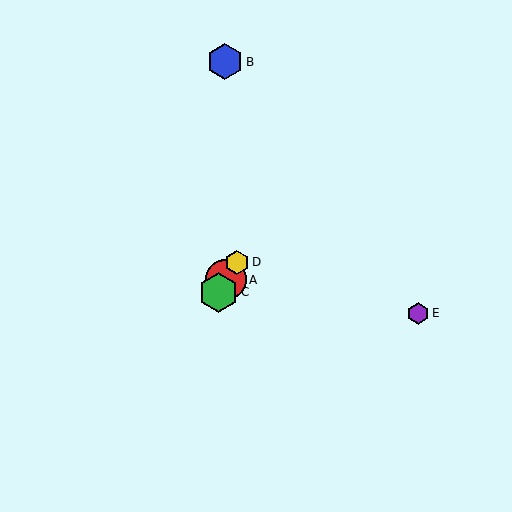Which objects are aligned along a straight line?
Objects A, C, D are aligned along a straight line.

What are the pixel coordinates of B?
Object B is at (225, 62).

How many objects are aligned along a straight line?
3 objects (A, C, D) are aligned along a straight line.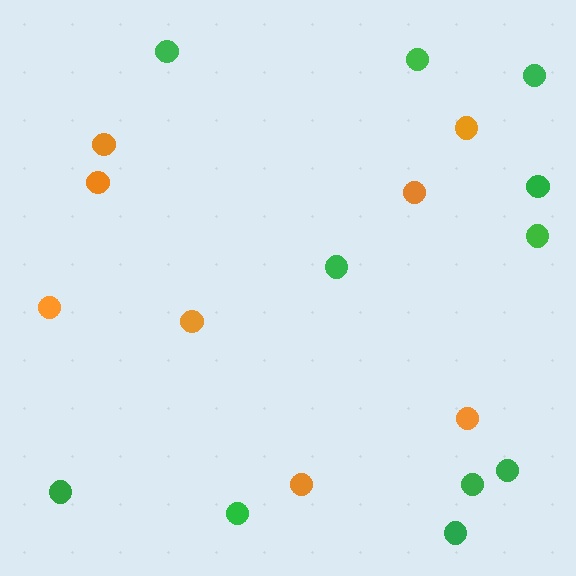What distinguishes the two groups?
There are 2 groups: one group of green circles (11) and one group of orange circles (8).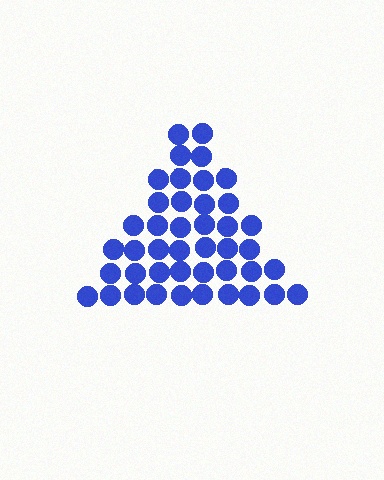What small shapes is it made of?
It is made of small circles.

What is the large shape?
The large shape is a triangle.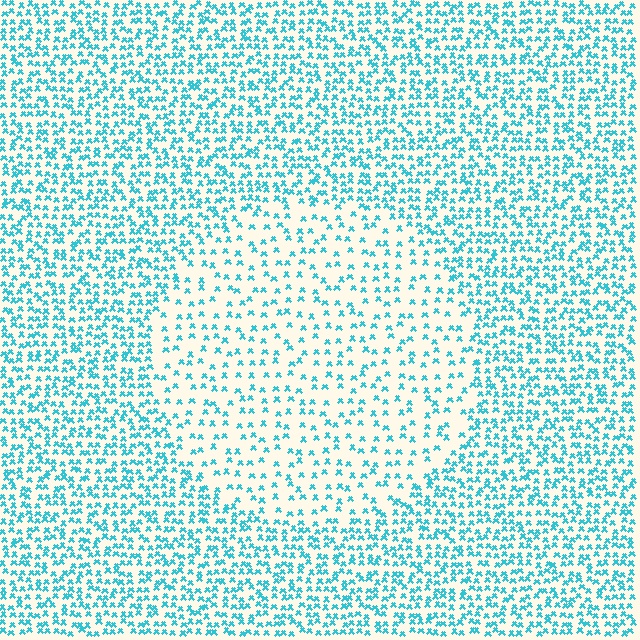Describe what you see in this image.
The image contains small cyan elements arranged at two different densities. A circle-shaped region is visible where the elements are less densely packed than the surrounding area.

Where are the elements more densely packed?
The elements are more densely packed outside the circle boundary.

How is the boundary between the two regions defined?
The boundary is defined by a change in element density (approximately 2.1x ratio). All elements are the same color, size, and shape.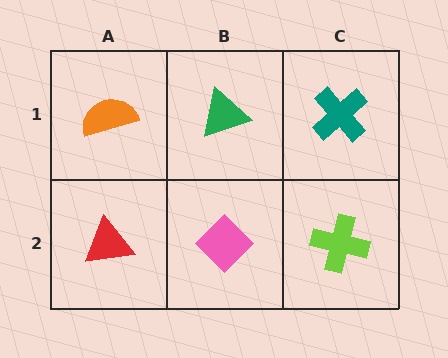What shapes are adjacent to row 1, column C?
A lime cross (row 2, column C), a green triangle (row 1, column B).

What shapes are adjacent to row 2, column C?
A teal cross (row 1, column C), a pink diamond (row 2, column B).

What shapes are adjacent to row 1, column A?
A red triangle (row 2, column A), a green triangle (row 1, column B).